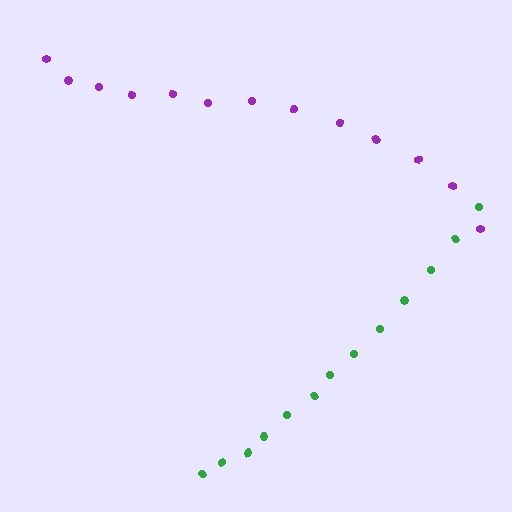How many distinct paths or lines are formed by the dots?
There are 2 distinct paths.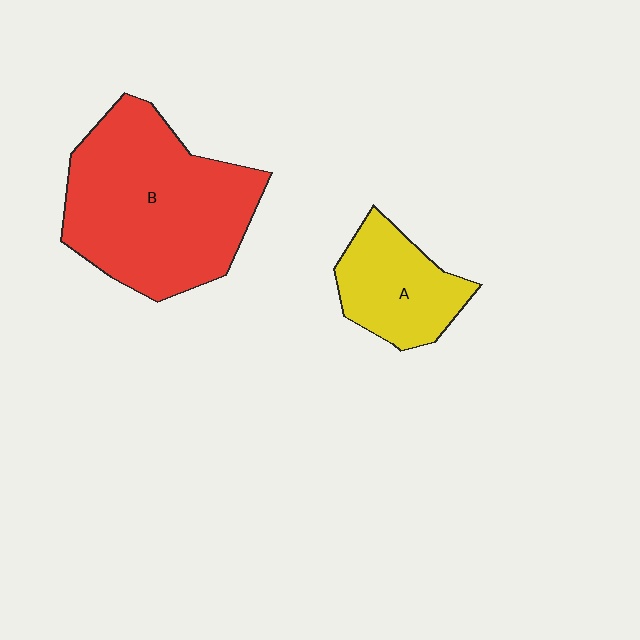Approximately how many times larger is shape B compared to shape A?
Approximately 2.3 times.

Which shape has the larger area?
Shape B (red).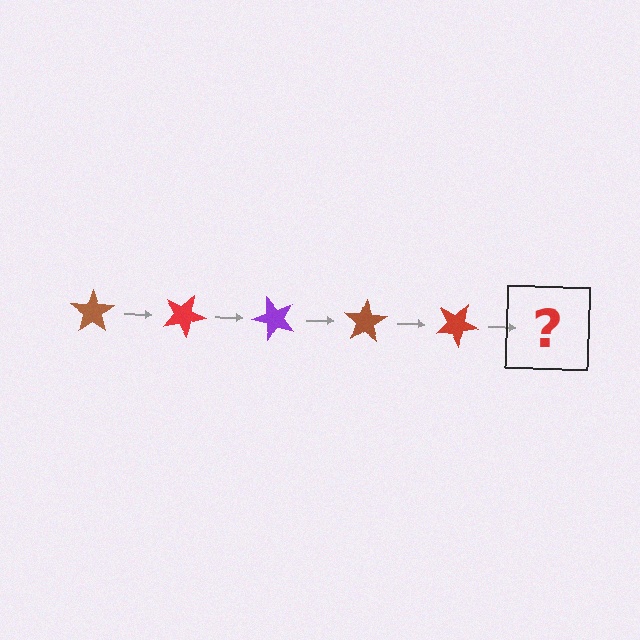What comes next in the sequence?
The next element should be a purple star, rotated 125 degrees from the start.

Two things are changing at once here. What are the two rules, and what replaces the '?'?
The two rules are that it rotates 25 degrees each step and the color cycles through brown, red, and purple. The '?' should be a purple star, rotated 125 degrees from the start.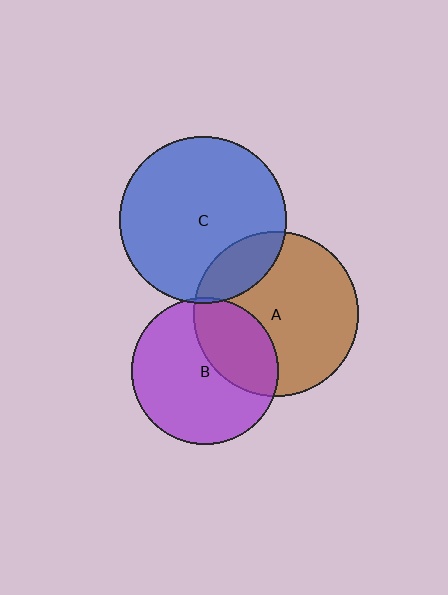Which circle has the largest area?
Circle C (blue).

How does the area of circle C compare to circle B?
Approximately 1.3 times.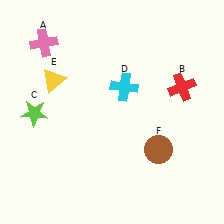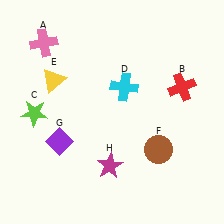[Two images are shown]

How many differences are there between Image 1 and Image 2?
There are 2 differences between the two images.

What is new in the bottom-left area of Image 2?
A magenta star (H) was added in the bottom-left area of Image 2.